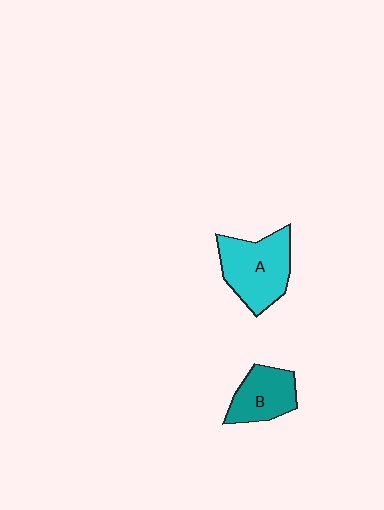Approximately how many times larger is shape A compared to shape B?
Approximately 1.4 times.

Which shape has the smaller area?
Shape B (teal).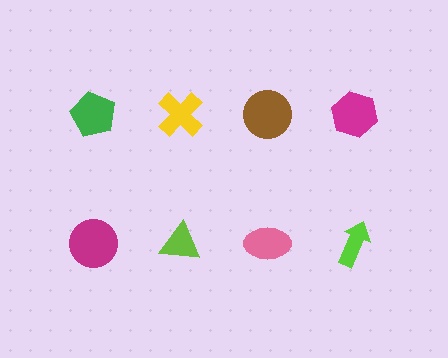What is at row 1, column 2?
A yellow cross.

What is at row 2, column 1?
A magenta circle.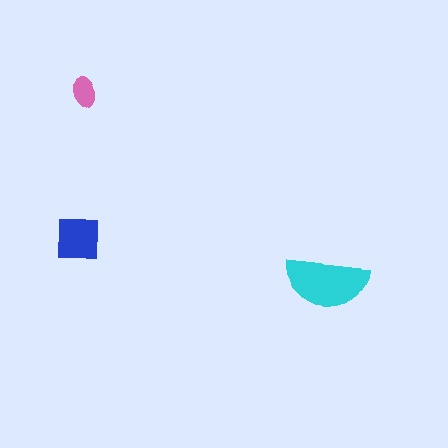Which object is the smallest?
The pink ellipse.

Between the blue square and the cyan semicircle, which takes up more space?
The cyan semicircle.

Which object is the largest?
The cyan semicircle.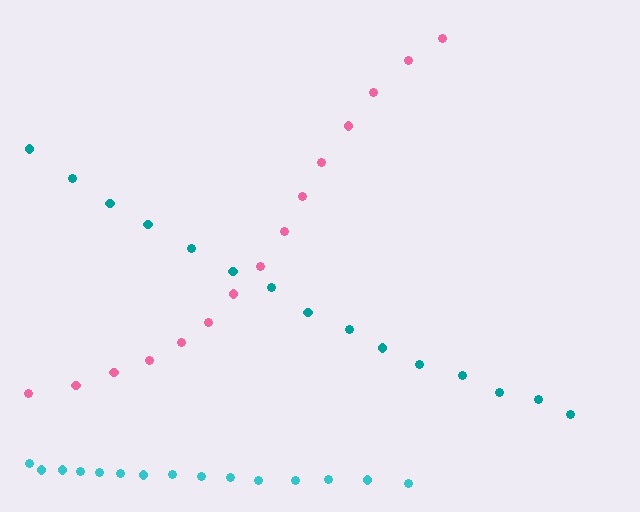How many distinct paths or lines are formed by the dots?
There are 3 distinct paths.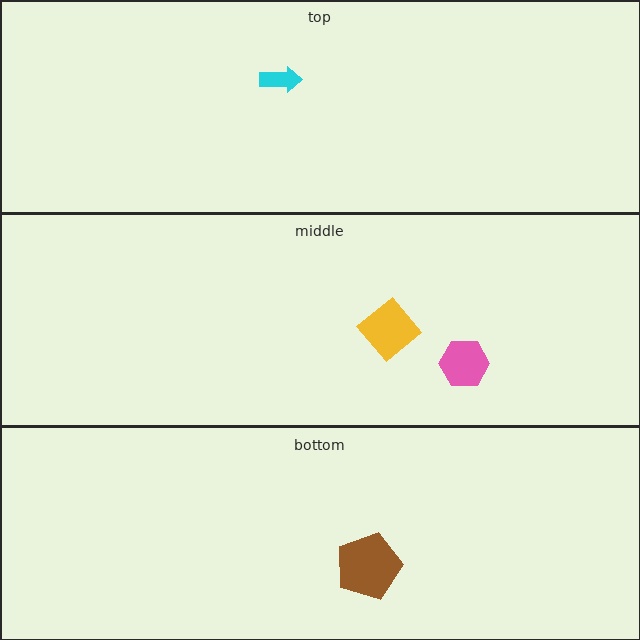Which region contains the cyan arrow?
The top region.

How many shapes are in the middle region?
2.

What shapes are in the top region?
The cyan arrow.